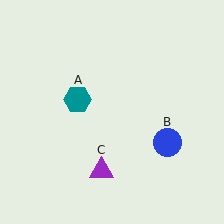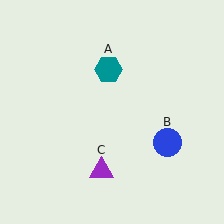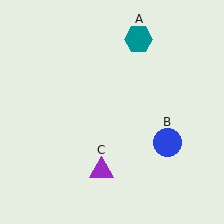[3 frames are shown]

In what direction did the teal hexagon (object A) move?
The teal hexagon (object A) moved up and to the right.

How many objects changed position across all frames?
1 object changed position: teal hexagon (object A).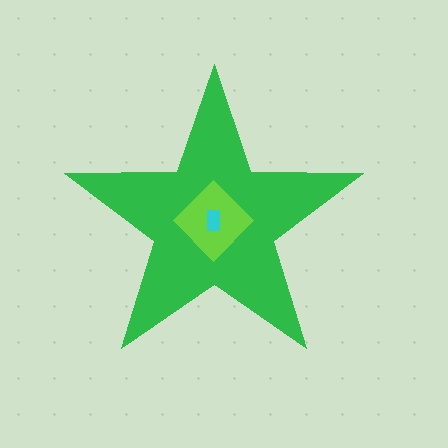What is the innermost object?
The cyan rectangle.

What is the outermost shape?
The green star.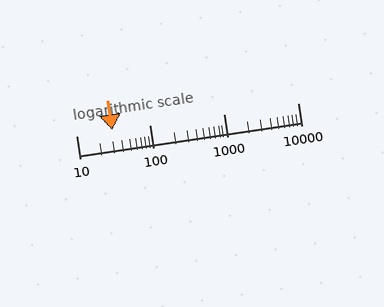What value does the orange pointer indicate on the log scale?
The pointer indicates approximately 31.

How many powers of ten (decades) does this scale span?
The scale spans 3 decades, from 10 to 10000.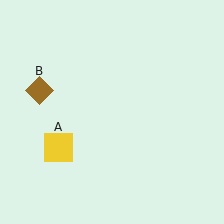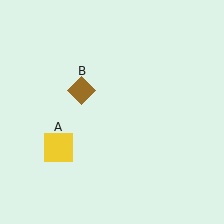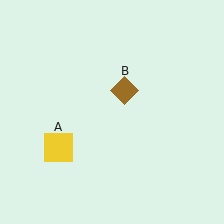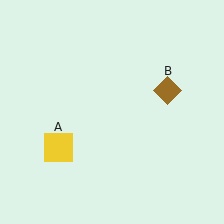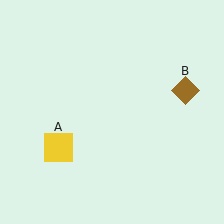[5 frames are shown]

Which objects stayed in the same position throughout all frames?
Yellow square (object A) remained stationary.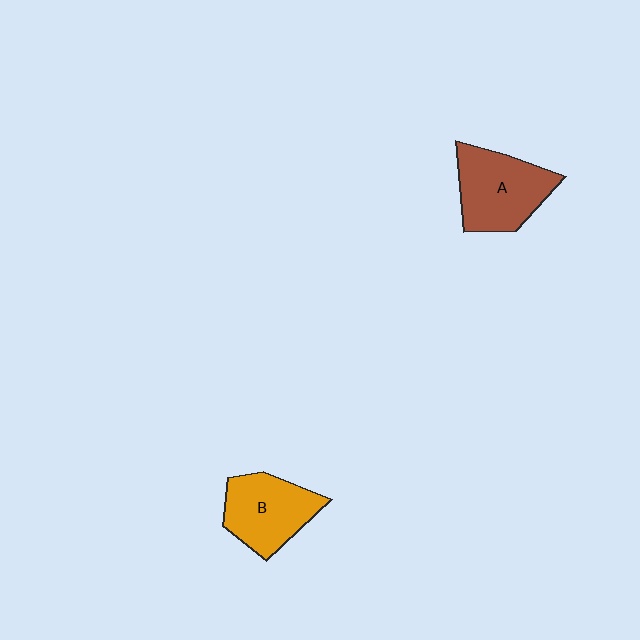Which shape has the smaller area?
Shape B (orange).